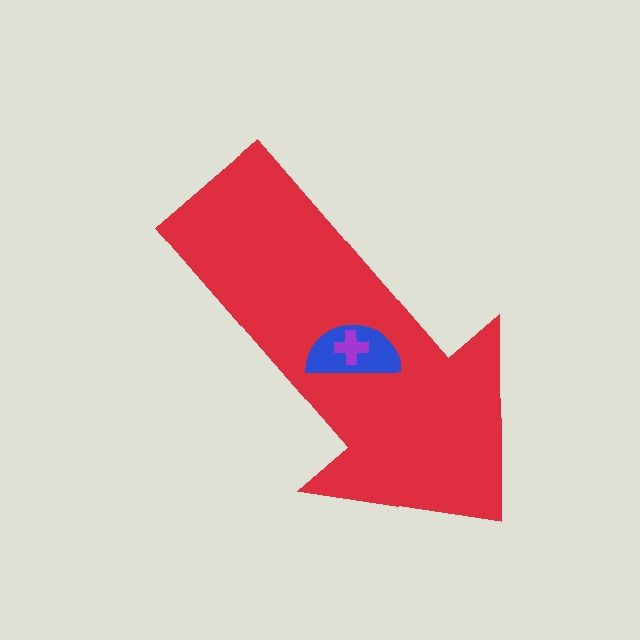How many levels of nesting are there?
3.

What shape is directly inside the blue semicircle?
The purple cross.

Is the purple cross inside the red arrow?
Yes.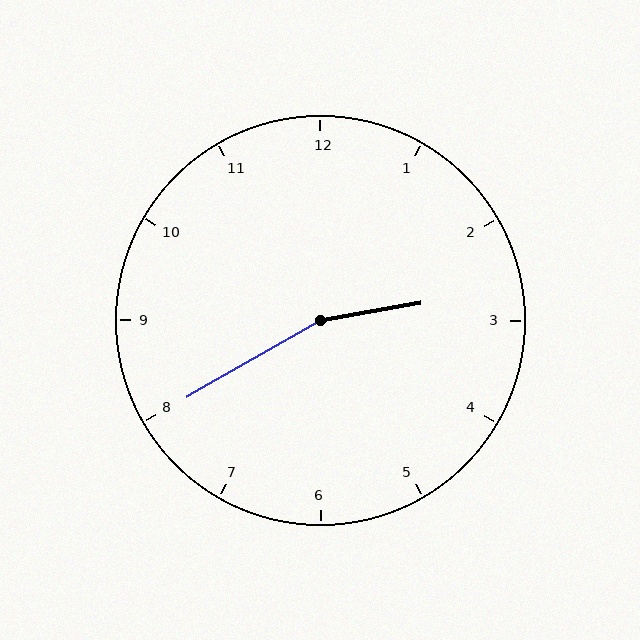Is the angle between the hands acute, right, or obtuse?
It is obtuse.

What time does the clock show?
2:40.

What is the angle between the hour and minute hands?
Approximately 160 degrees.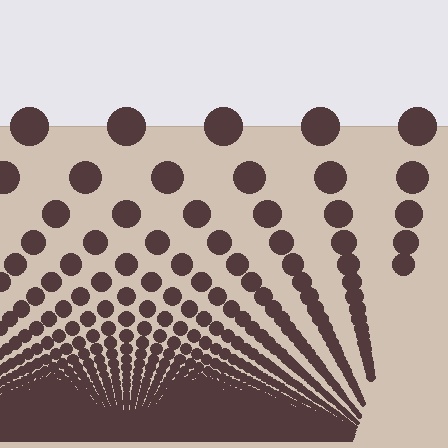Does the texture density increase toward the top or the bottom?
Density increases toward the bottom.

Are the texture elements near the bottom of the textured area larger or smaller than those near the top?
Smaller. The gradient is inverted — elements near the bottom are smaller and denser.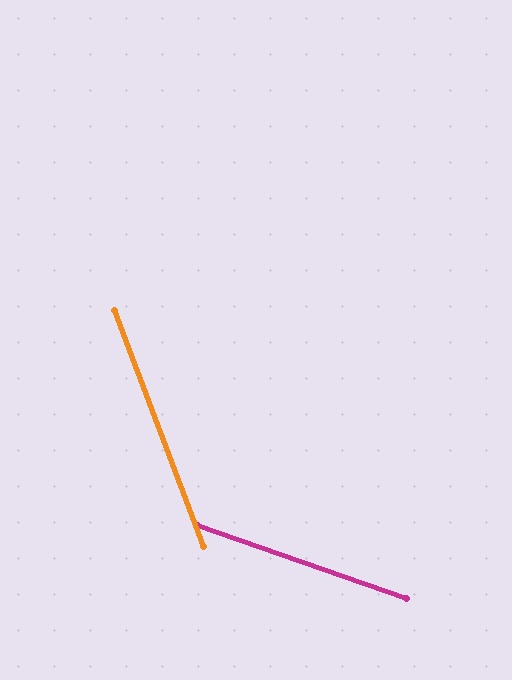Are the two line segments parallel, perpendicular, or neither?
Neither parallel nor perpendicular — they differ by about 50°.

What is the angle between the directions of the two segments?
Approximately 50 degrees.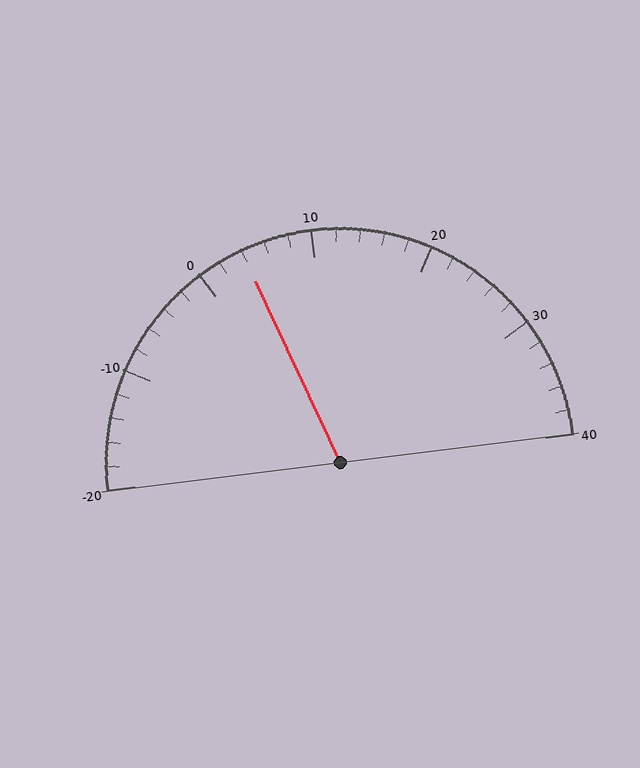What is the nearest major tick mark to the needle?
The nearest major tick mark is 0.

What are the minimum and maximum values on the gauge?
The gauge ranges from -20 to 40.